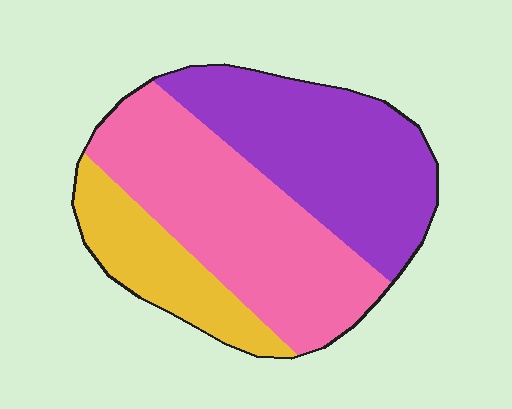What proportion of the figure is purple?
Purple covers 38% of the figure.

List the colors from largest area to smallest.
From largest to smallest: pink, purple, yellow.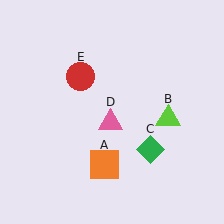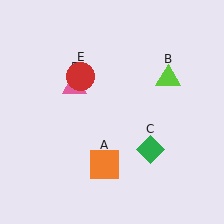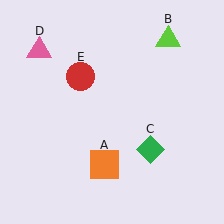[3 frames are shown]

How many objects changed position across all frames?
2 objects changed position: lime triangle (object B), pink triangle (object D).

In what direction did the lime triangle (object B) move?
The lime triangle (object B) moved up.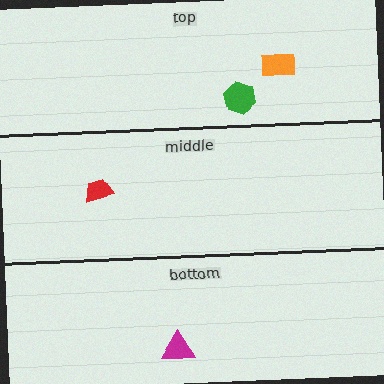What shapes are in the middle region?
The red trapezoid.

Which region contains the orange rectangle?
The top region.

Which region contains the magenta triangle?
The bottom region.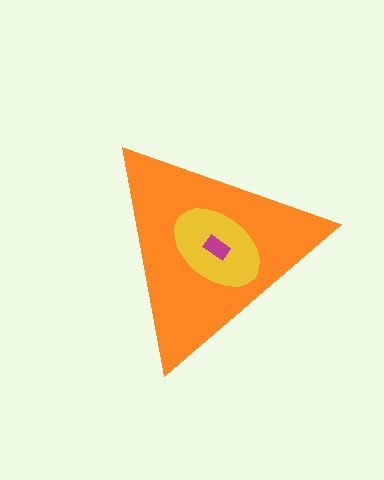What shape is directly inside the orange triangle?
The yellow ellipse.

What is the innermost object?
The magenta rectangle.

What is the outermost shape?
The orange triangle.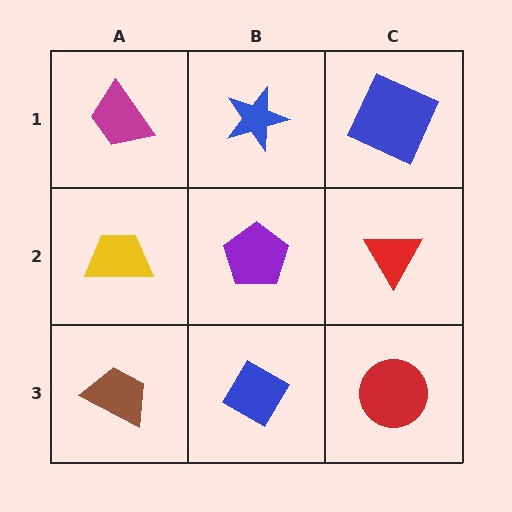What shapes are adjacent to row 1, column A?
A yellow trapezoid (row 2, column A), a blue star (row 1, column B).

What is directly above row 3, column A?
A yellow trapezoid.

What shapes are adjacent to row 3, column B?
A purple pentagon (row 2, column B), a brown trapezoid (row 3, column A), a red circle (row 3, column C).